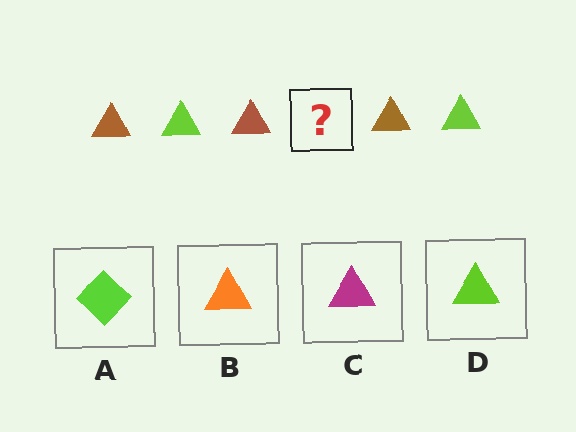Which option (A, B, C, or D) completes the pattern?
D.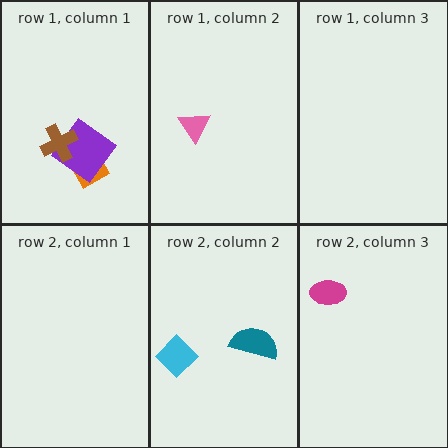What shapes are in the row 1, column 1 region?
The orange rectangle, the purple diamond, the brown cross.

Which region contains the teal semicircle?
The row 2, column 2 region.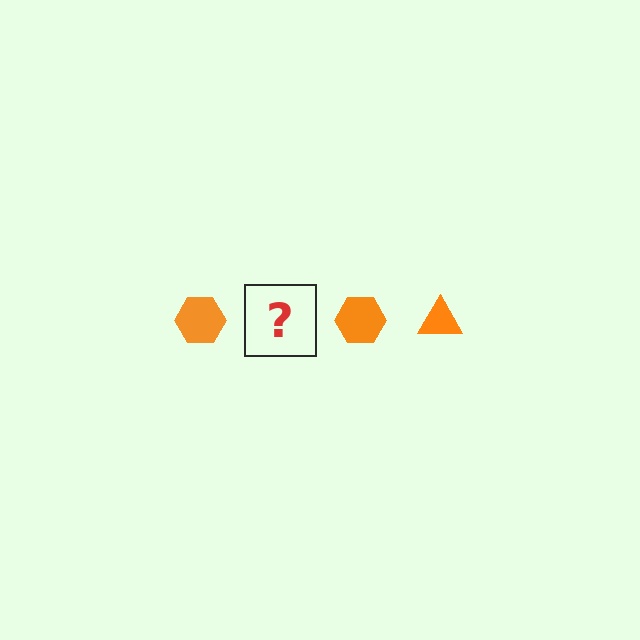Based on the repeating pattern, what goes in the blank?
The blank should be an orange triangle.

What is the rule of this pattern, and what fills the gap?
The rule is that the pattern cycles through hexagon, triangle shapes in orange. The gap should be filled with an orange triangle.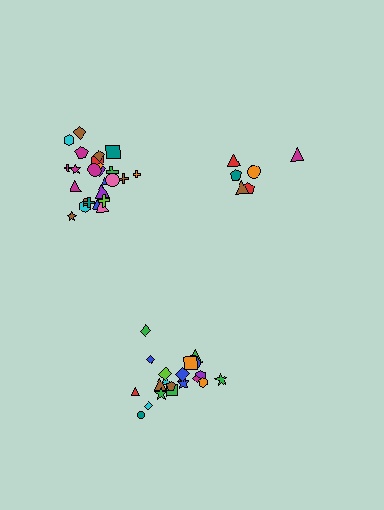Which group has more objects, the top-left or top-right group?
The top-left group.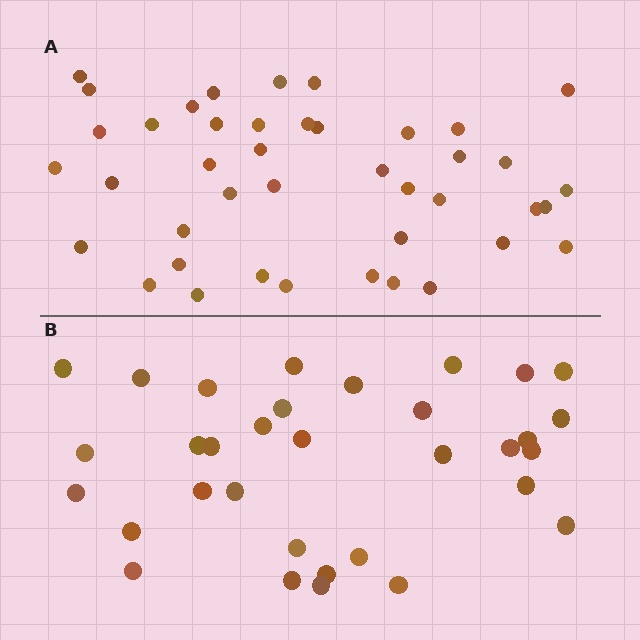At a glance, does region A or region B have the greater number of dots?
Region A (the top region) has more dots.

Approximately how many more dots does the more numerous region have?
Region A has roughly 8 or so more dots than region B.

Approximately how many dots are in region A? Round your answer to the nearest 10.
About 40 dots. (The exact count is 42, which rounds to 40.)